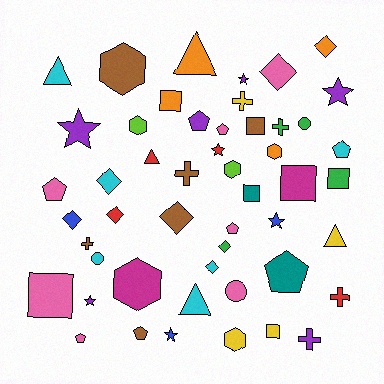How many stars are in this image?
There are 7 stars.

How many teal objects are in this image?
There are 2 teal objects.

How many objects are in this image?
There are 50 objects.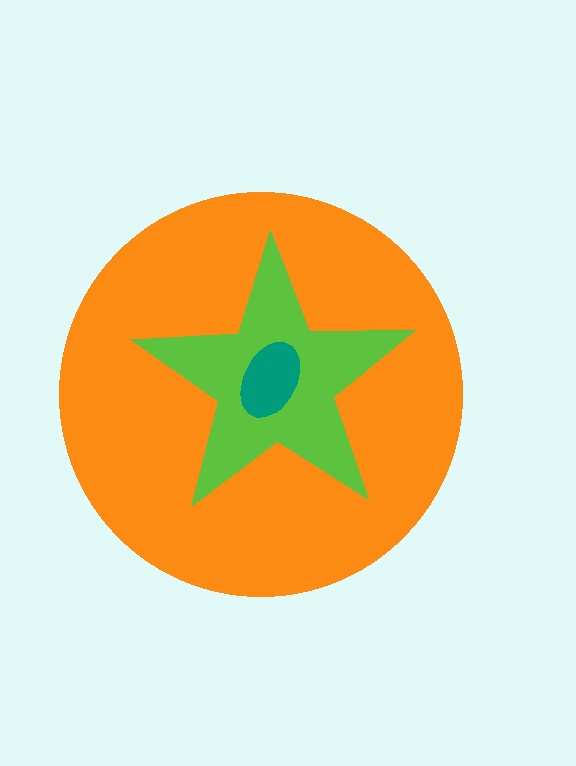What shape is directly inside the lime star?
The teal ellipse.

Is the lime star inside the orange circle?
Yes.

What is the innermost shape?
The teal ellipse.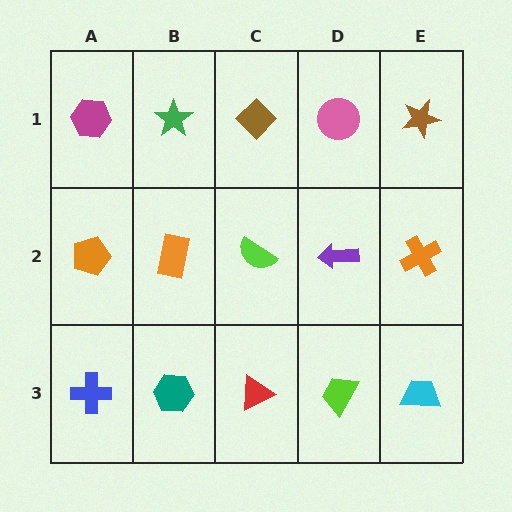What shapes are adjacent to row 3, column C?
A lime semicircle (row 2, column C), a teal hexagon (row 3, column B), a lime trapezoid (row 3, column D).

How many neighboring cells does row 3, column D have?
3.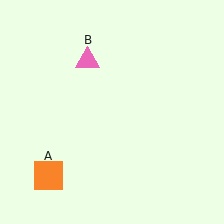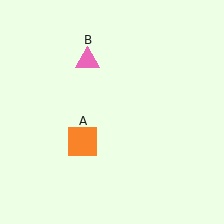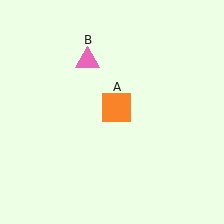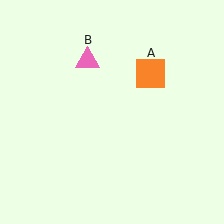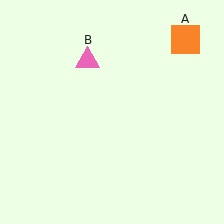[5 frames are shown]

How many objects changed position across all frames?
1 object changed position: orange square (object A).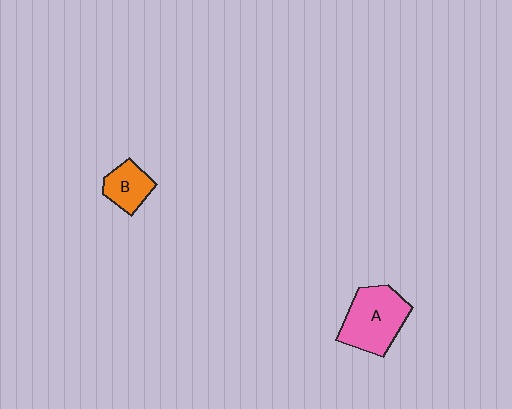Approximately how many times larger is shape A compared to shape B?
Approximately 1.9 times.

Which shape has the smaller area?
Shape B (orange).